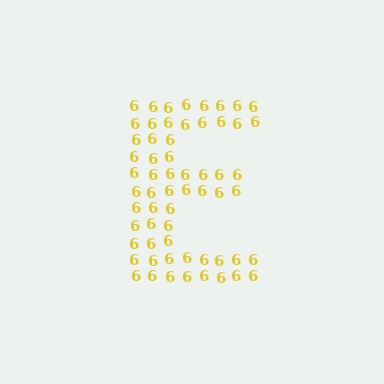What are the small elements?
The small elements are digit 6's.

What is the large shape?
The large shape is the letter E.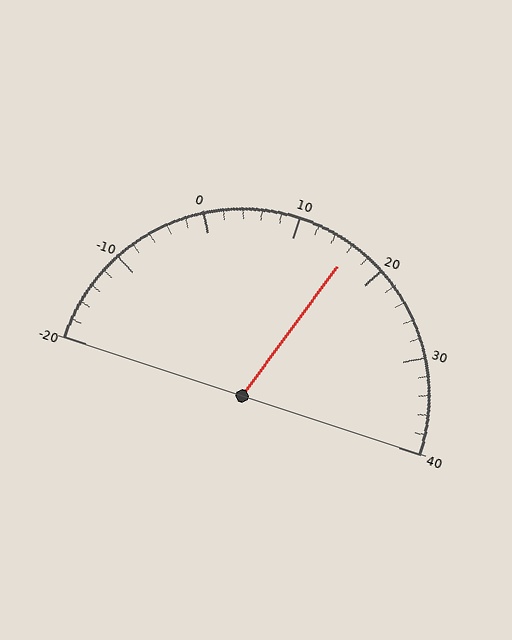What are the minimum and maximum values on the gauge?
The gauge ranges from -20 to 40.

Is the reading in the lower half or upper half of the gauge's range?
The reading is in the upper half of the range (-20 to 40).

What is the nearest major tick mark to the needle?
The nearest major tick mark is 20.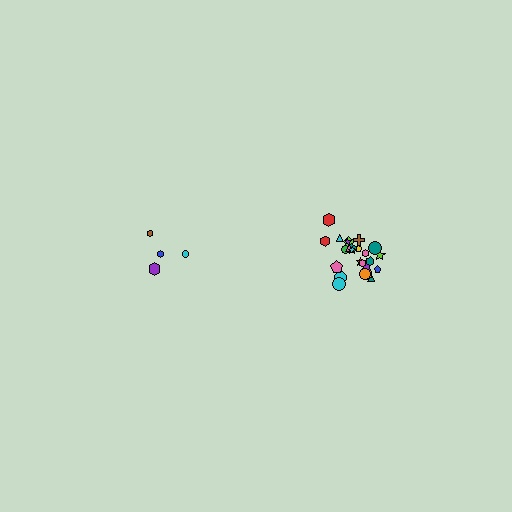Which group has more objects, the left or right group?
The right group.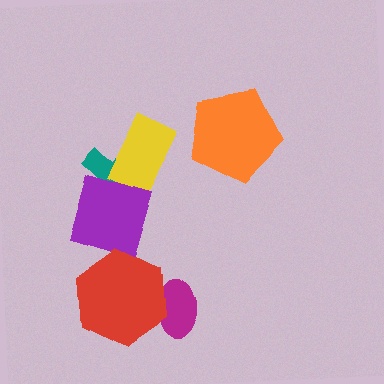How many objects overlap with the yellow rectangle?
2 objects overlap with the yellow rectangle.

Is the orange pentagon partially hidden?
No, no other shape covers it.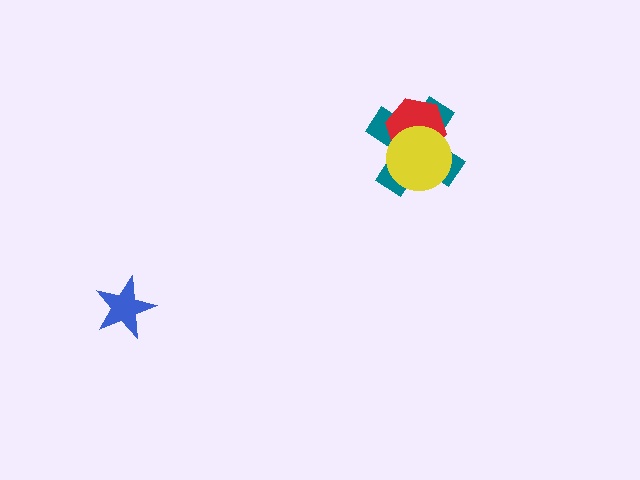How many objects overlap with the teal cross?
2 objects overlap with the teal cross.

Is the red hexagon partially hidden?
Yes, it is partially covered by another shape.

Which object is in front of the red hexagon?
The yellow circle is in front of the red hexagon.